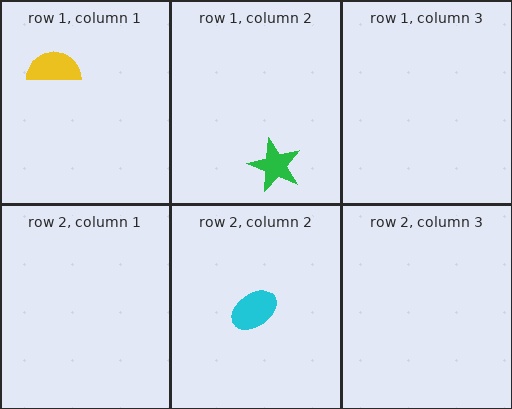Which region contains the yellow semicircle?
The row 1, column 1 region.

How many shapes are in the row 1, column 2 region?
1.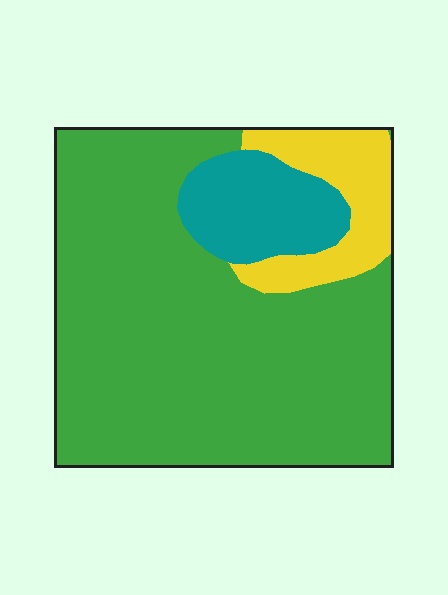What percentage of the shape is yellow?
Yellow takes up about one eighth (1/8) of the shape.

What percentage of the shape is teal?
Teal covers around 15% of the shape.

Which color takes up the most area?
Green, at roughly 75%.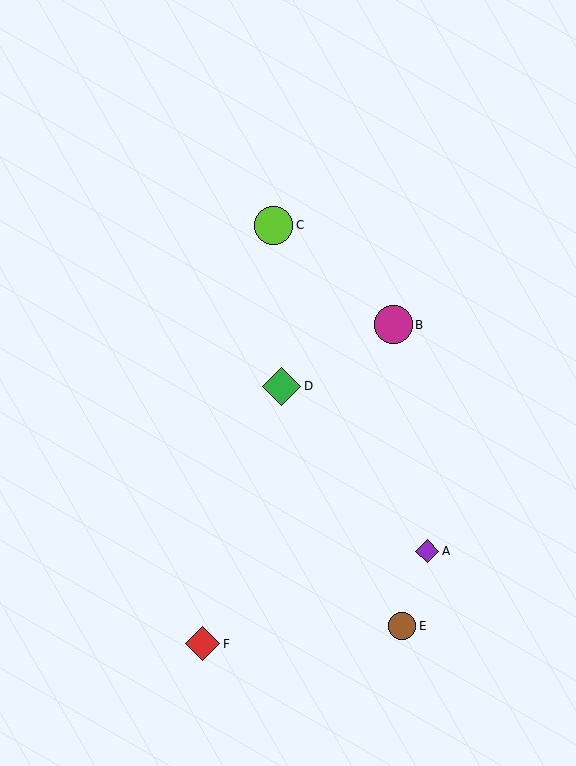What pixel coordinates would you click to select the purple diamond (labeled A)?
Click at (427, 551) to select the purple diamond A.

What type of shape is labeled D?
Shape D is a green diamond.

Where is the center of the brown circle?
The center of the brown circle is at (402, 626).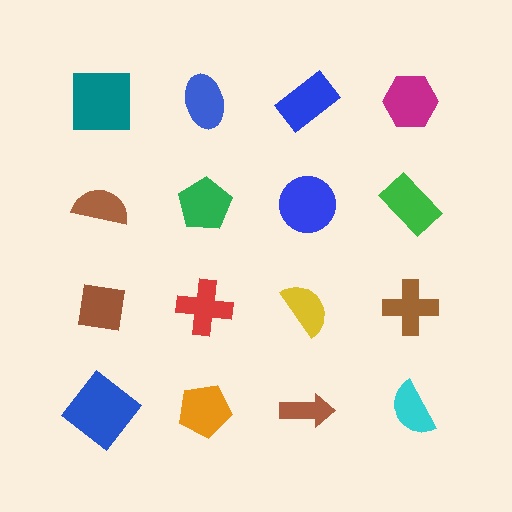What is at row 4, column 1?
A blue diamond.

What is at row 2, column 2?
A green pentagon.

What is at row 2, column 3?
A blue circle.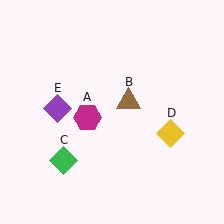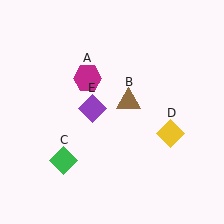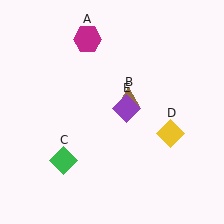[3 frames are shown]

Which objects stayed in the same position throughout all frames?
Brown triangle (object B) and green diamond (object C) and yellow diamond (object D) remained stationary.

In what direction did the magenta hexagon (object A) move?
The magenta hexagon (object A) moved up.